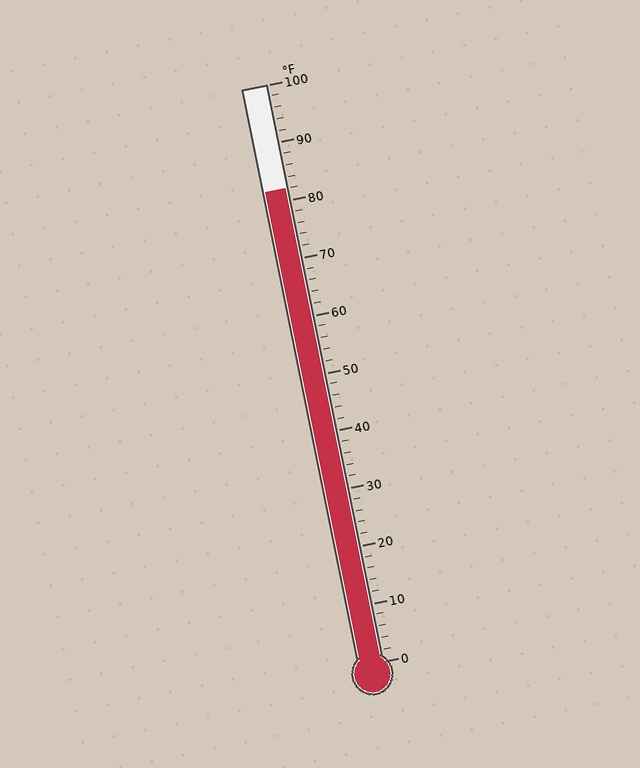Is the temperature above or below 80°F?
The temperature is above 80°F.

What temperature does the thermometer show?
The thermometer shows approximately 82°F.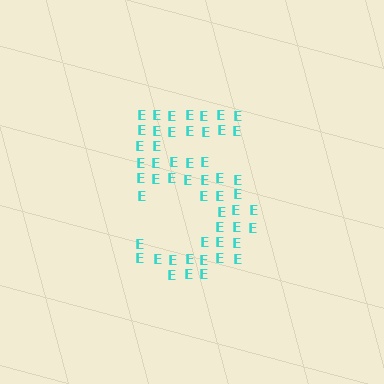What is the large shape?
The large shape is the digit 5.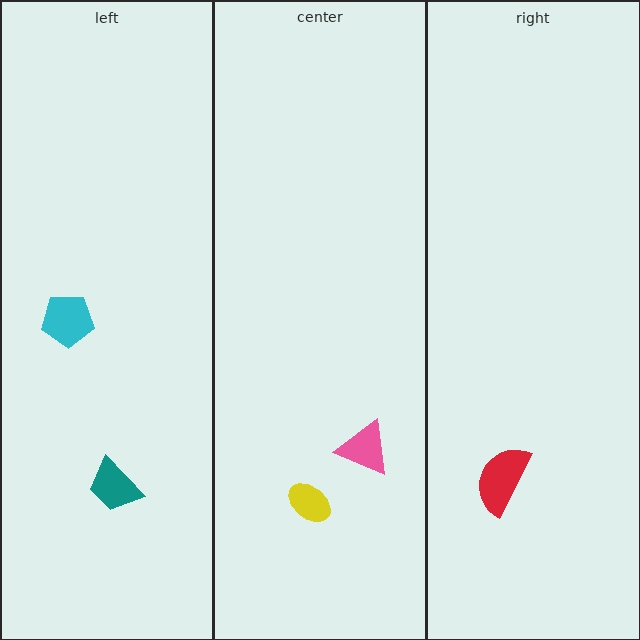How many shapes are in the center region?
2.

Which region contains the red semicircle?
The right region.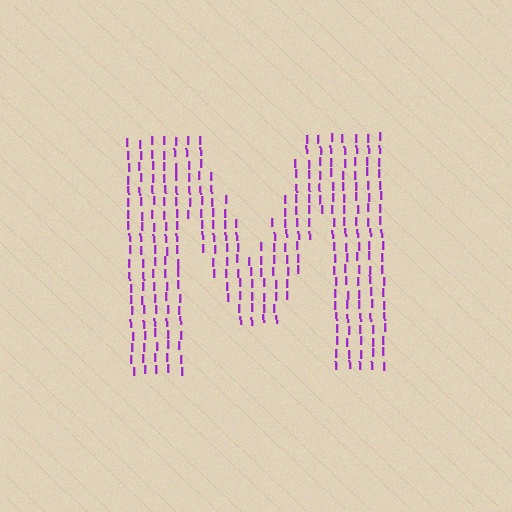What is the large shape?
The large shape is the letter M.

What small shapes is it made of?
It is made of small letter I's.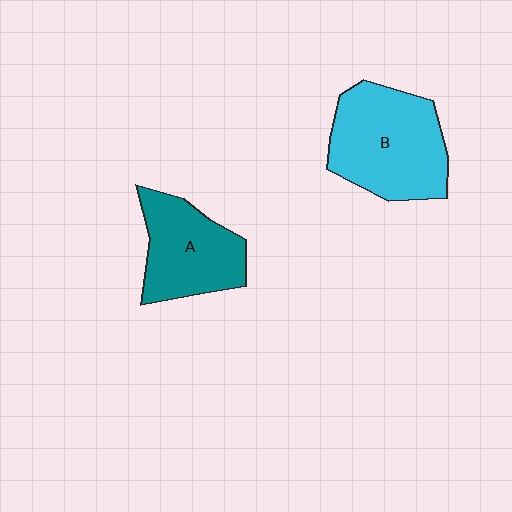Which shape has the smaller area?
Shape A (teal).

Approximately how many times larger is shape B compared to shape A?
Approximately 1.3 times.